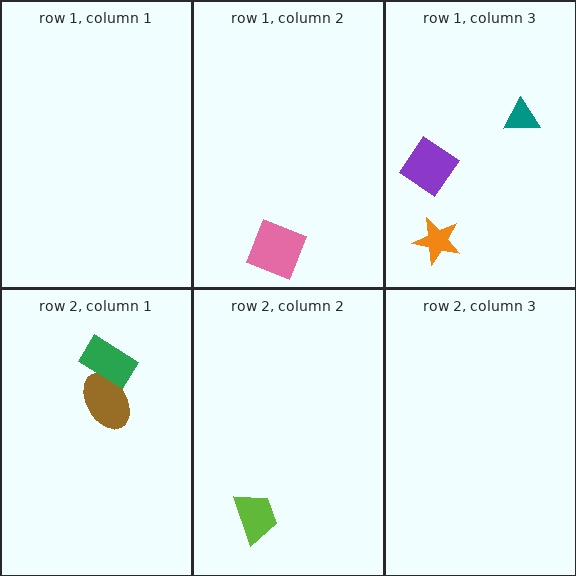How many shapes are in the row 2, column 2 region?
1.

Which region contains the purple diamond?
The row 1, column 3 region.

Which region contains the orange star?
The row 1, column 3 region.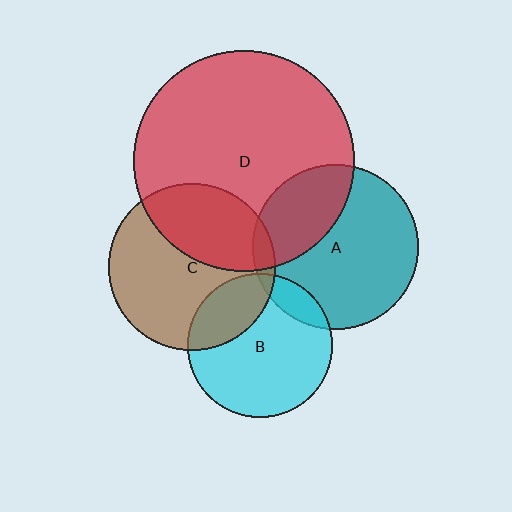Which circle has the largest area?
Circle D (red).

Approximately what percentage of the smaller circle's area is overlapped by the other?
Approximately 35%.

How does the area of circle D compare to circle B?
Approximately 2.3 times.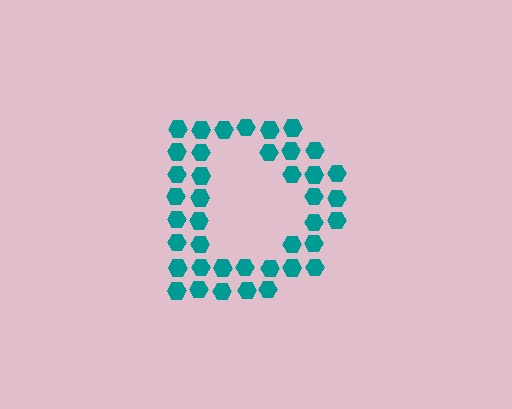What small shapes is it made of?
It is made of small hexagons.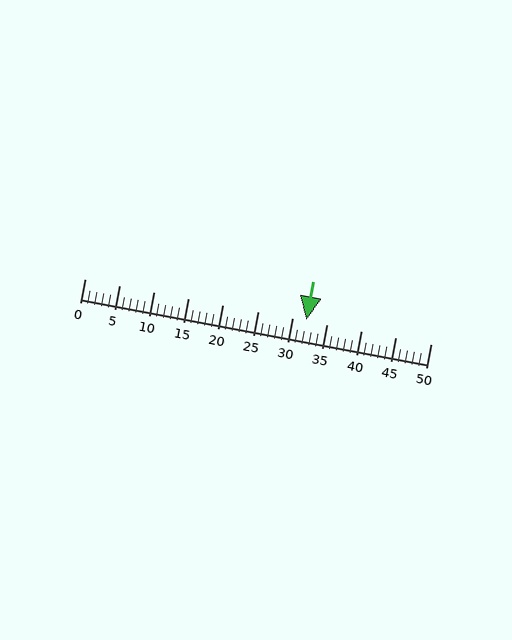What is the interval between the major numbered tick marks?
The major tick marks are spaced 5 units apart.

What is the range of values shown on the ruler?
The ruler shows values from 0 to 50.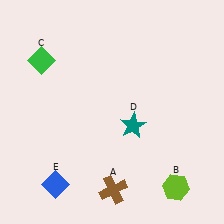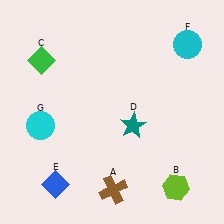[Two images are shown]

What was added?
A cyan circle (F), a cyan circle (G) were added in Image 2.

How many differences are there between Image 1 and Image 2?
There are 2 differences between the two images.